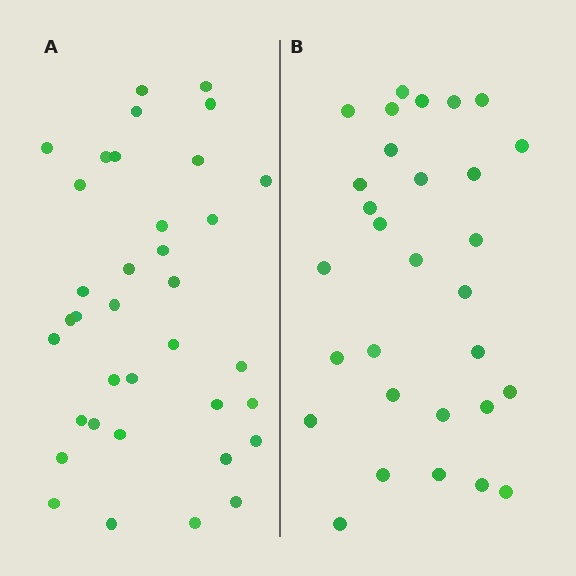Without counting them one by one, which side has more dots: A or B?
Region A (the left region) has more dots.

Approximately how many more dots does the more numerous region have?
Region A has about 6 more dots than region B.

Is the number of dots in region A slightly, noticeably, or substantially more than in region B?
Region A has only slightly more — the two regions are fairly close. The ratio is roughly 1.2 to 1.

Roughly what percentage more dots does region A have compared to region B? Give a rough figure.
About 20% more.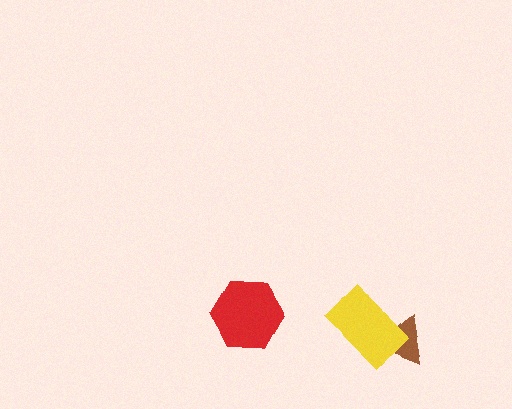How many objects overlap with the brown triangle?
1 object overlaps with the brown triangle.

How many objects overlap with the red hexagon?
0 objects overlap with the red hexagon.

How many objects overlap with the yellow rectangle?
1 object overlaps with the yellow rectangle.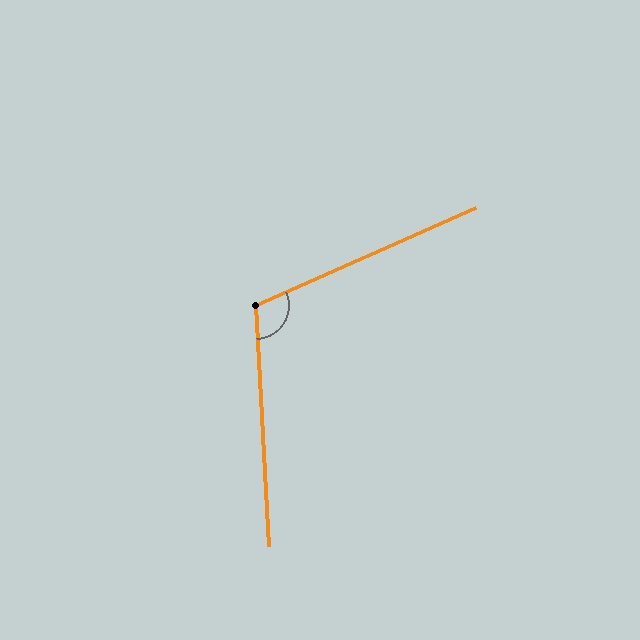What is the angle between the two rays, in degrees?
Approximately 111 degrees.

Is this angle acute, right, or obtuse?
It is obtuse.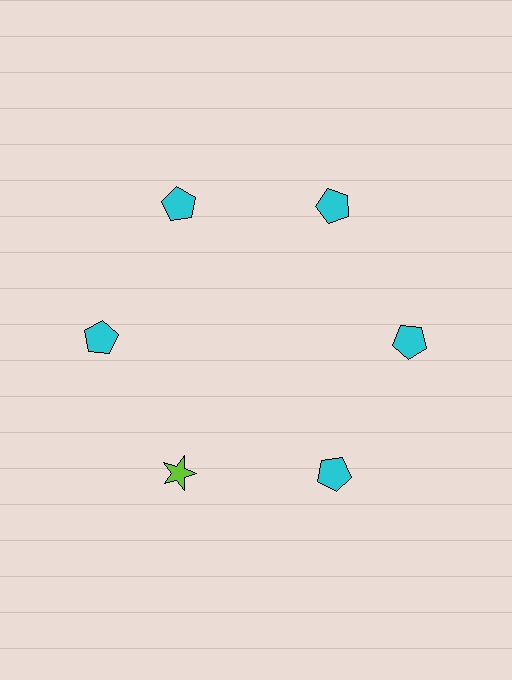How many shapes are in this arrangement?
There are 6 shapes arranged in a ring pattern.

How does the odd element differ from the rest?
It differs in both color (lime instead of cyan) and shape (star instead of pentagon).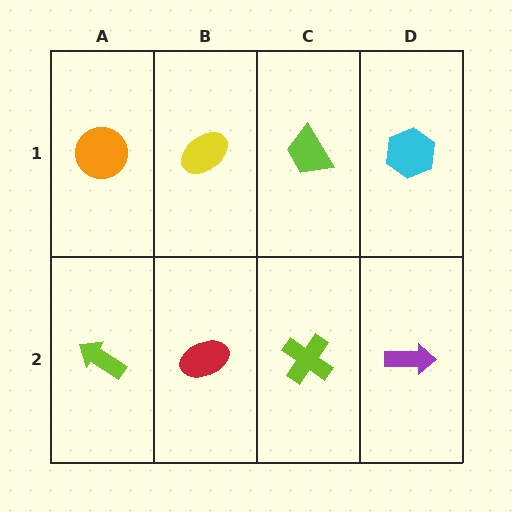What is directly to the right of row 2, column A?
A red ellipse.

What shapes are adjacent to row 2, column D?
A cyan hexagon (row 1, column D), a lime cross (row 2, column C).